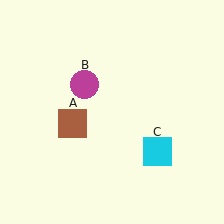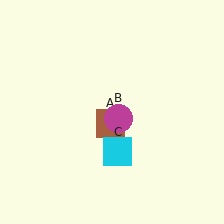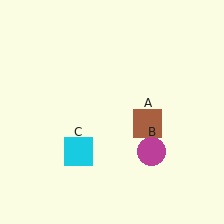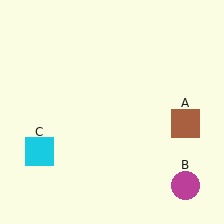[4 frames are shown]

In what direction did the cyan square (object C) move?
The cyan square (object C) moved left.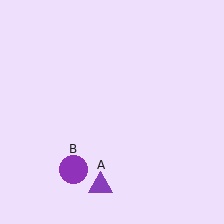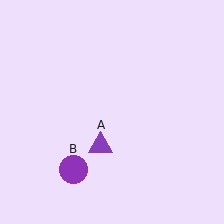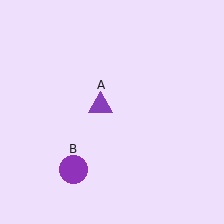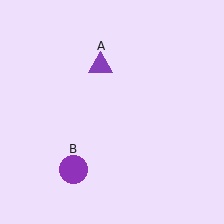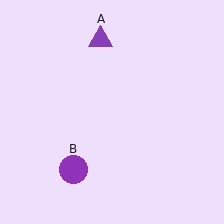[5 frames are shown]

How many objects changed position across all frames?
1 object changed position: purple triangle (object A).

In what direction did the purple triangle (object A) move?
The purple triangle (object A) moved up.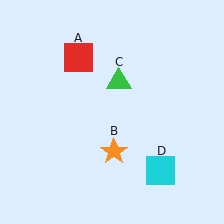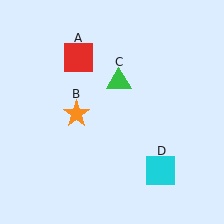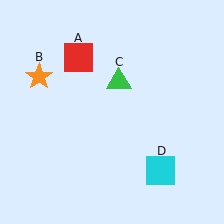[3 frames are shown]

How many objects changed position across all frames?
1 object changed position: orange star (object B).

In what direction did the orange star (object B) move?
The orange star (object B) moved up and to the left.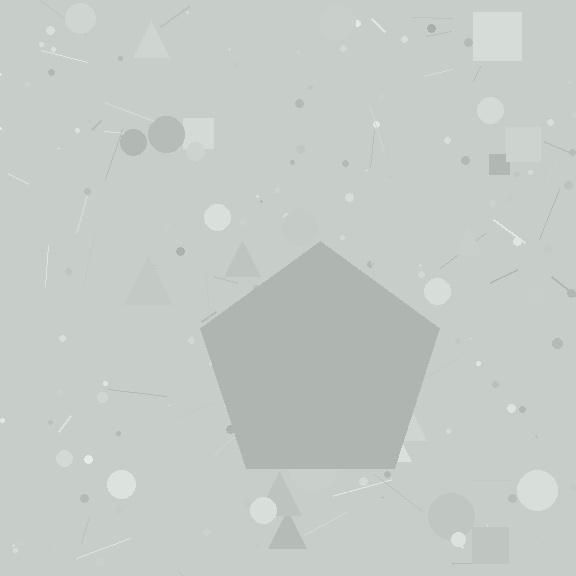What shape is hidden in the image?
A pentagon is hidden in the image.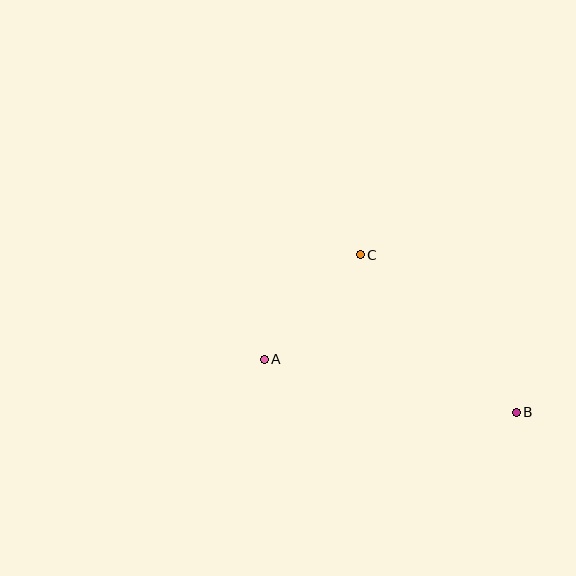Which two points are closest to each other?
Points A and C are closest to each other.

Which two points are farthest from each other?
Points A and B are farthest from each other.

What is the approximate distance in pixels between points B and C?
The distance between B and C is approximately 222 pixels.